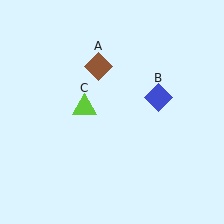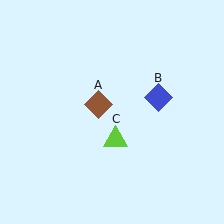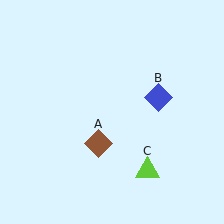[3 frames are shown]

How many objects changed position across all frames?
2 objects changed position: brown diamond (object A), lime triangle (object C).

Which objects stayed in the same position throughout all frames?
Blue diamond (object B) remained stationary.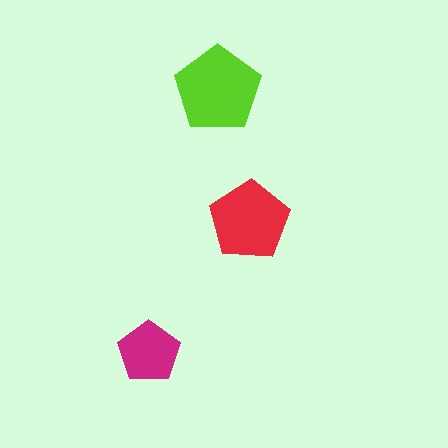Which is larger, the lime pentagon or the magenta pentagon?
The lime one.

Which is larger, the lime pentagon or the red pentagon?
The lime one.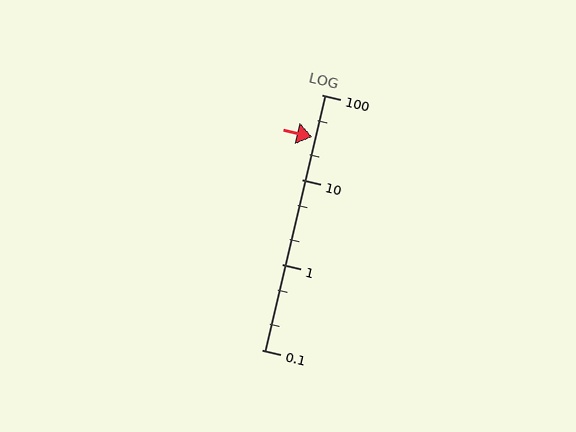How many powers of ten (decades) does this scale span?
The scale spans 3 decades, from 0.1 to 100.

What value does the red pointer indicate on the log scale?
The pointer indicates approximately 32.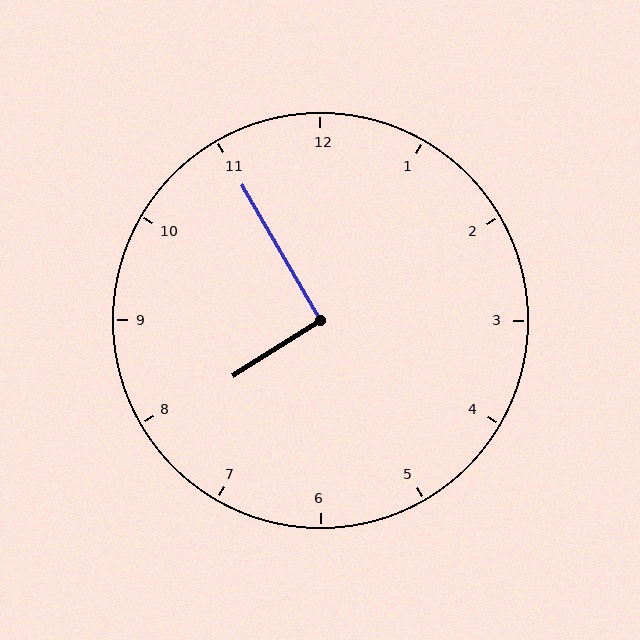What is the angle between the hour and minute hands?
Approximately 92 degrees.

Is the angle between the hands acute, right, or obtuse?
It is right.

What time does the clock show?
7:55.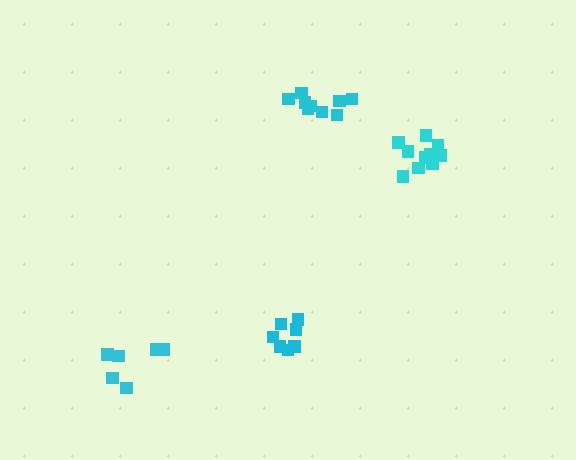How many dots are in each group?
Group 1: 10 dots, Group 2: 6 dots, Group 3: 7 dots, Group 4: 9 dots (32 total).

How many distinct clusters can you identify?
There are 4 distinct clusters.